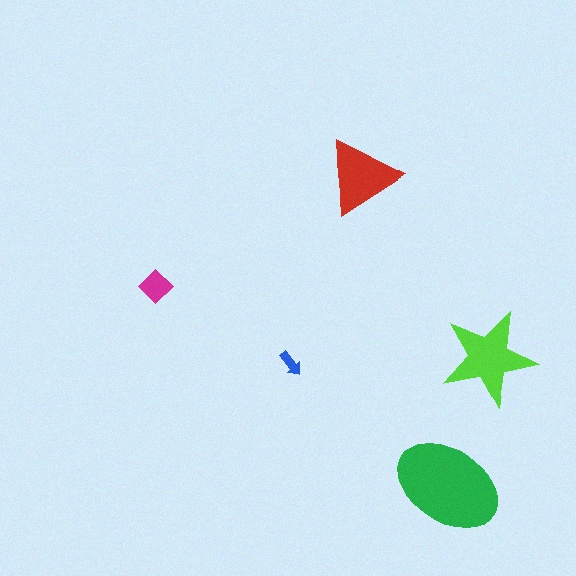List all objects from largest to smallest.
The green ellipse, the lime star, the red triangle, the magenta diamond, the blue arrow.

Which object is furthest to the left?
The magenta diamond is leftmost.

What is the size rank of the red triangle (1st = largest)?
3rd.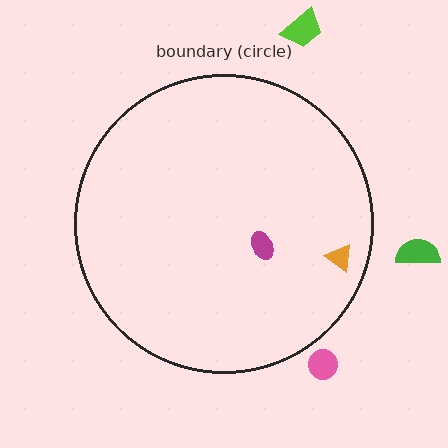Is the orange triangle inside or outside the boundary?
Inside.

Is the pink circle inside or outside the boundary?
Outside.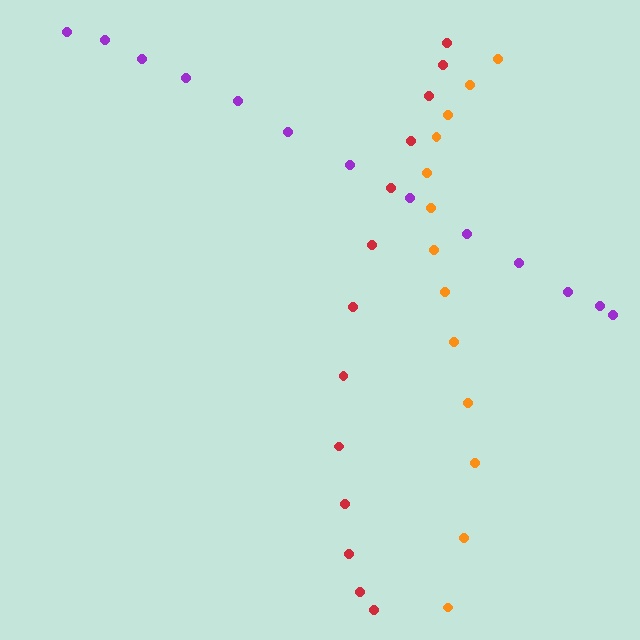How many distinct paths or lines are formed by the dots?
There are 3 distinct paths.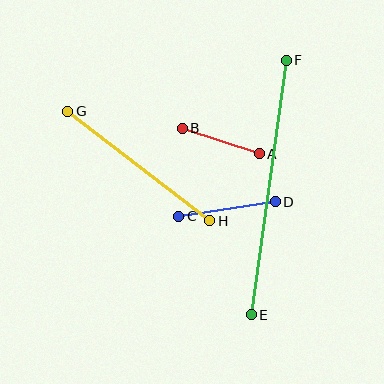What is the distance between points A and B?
The distance is approximately 81 pixels.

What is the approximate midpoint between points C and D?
The midpoint is at approximately (227, 209) pixels.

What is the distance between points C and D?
The distance is approximately 98 pixels.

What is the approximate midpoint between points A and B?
The midpoint is at approximately (221, 141) pixels.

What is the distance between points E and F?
The distance is approximately 257 pixels.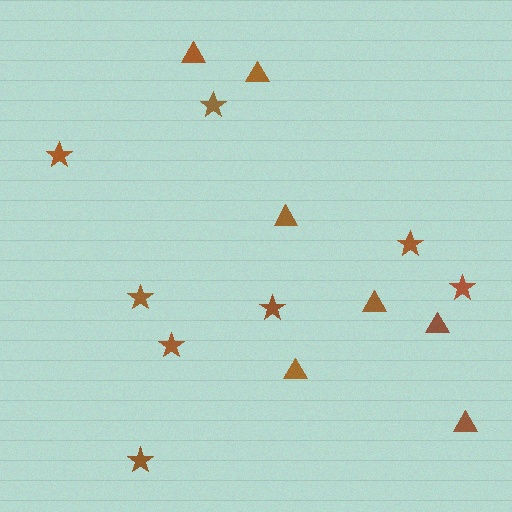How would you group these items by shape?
There are 2 groups: one group of stars (8) and one group of triangles (7).